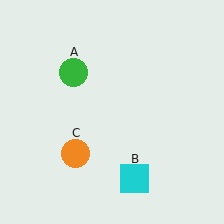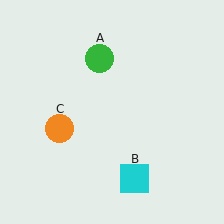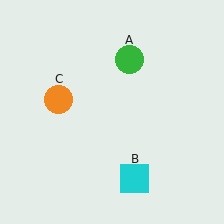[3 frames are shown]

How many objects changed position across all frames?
2 objects changed position: green circle (object A), orange circle (object C).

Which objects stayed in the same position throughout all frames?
Cyan square (object B) remained stationary.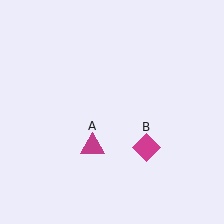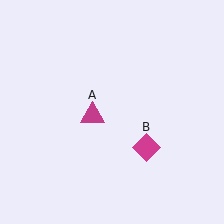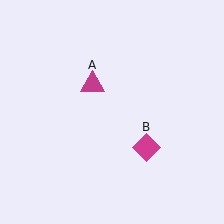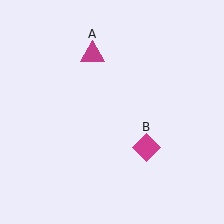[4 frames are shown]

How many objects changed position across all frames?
1 object changed position: magenta triangle (object A).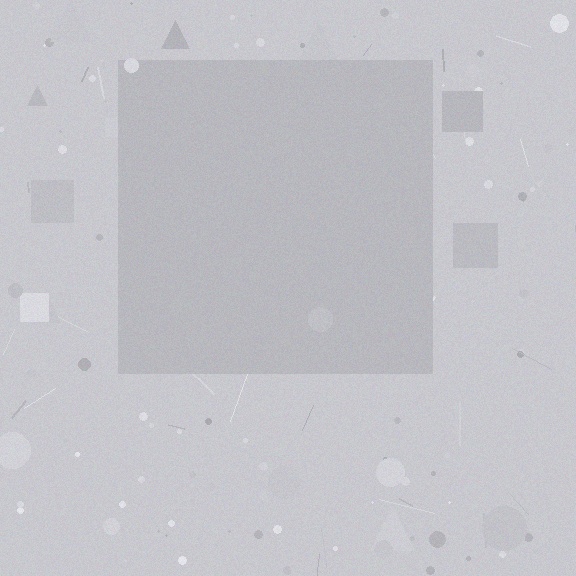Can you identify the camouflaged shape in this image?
The camouflaged shape is a square.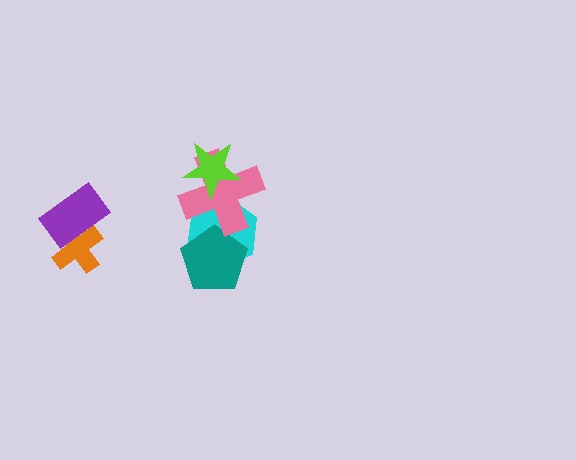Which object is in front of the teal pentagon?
The pink cross is in front of the teal pentagon.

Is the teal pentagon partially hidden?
Yes, it is partially covered by another shape.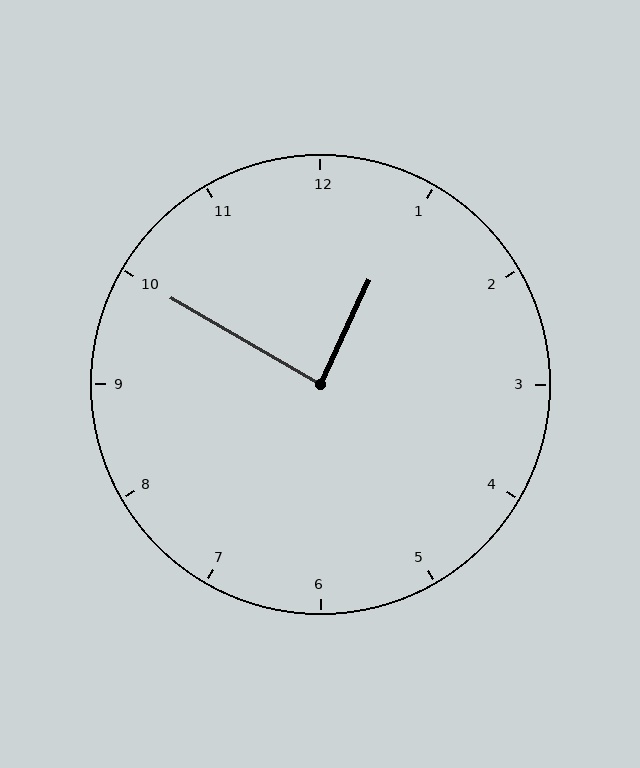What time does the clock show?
12:50.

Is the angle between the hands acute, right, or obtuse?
It is right.